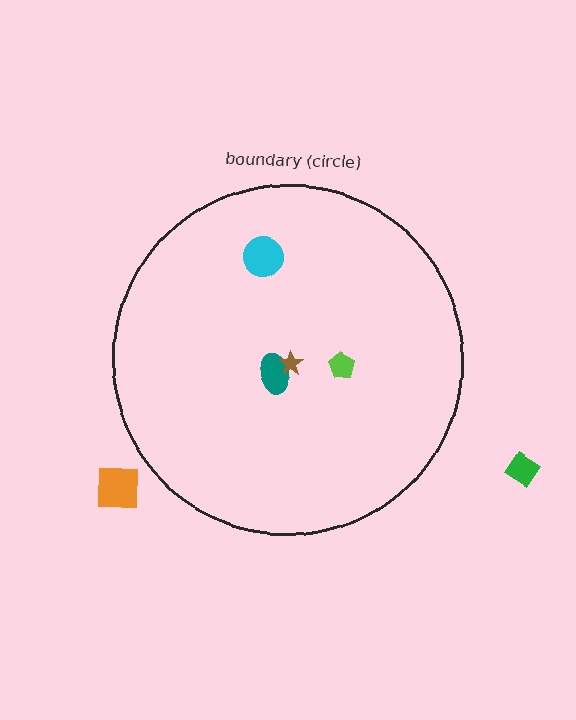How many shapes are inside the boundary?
4 inside, 2 outside.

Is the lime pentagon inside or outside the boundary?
Inside.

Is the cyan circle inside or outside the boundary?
Inside.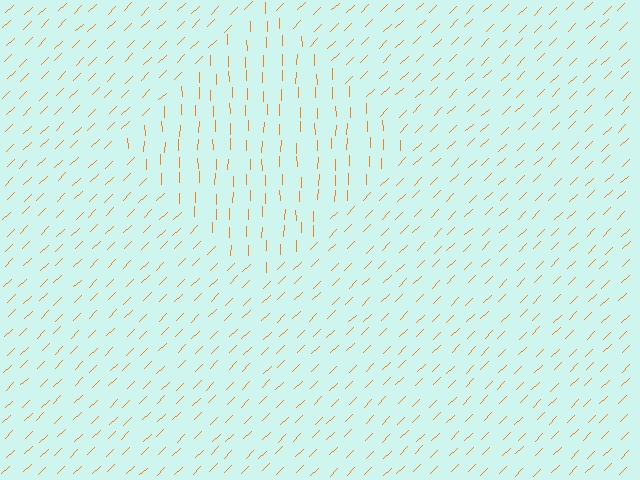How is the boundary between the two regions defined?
The boundary is defined purely by a change in line orientation (approximately 45 degrees difference). All lines are the same color and thickness.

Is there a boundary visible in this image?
Yes, there is a texture boundary formed by a change in line orientation.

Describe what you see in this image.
The image is filled with small orange line segments. A diamond region in the image has lines oriented differently from the surrounding lines, creating a visible texture boundary.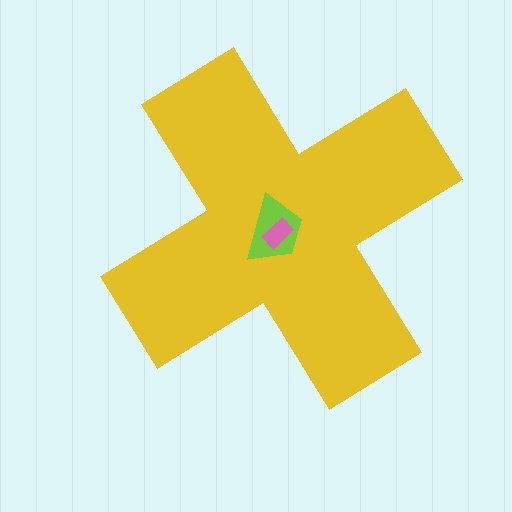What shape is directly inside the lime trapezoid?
The pink rectangle.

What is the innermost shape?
The pink rectangle.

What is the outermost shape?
The yellow cross.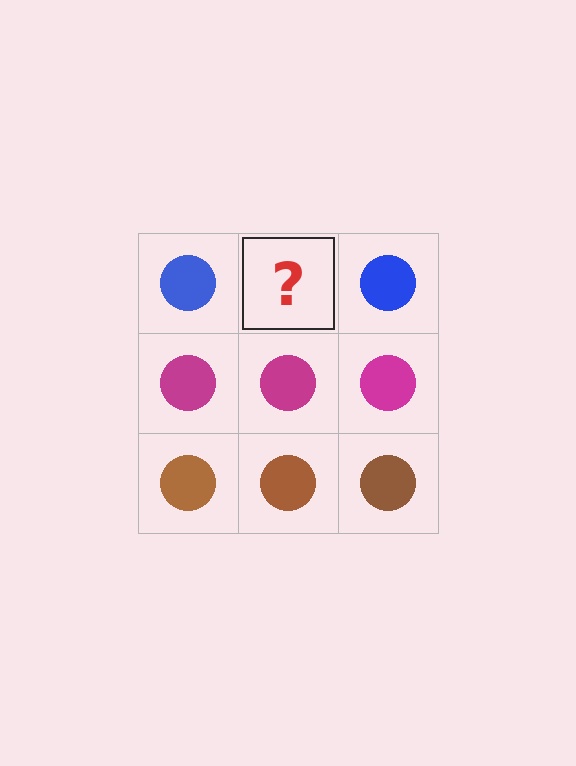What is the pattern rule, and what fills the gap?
The rule is that each row has a consistent color. The gap should be filled with a blue circle.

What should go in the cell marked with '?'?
The missing cell should contain a blue circle.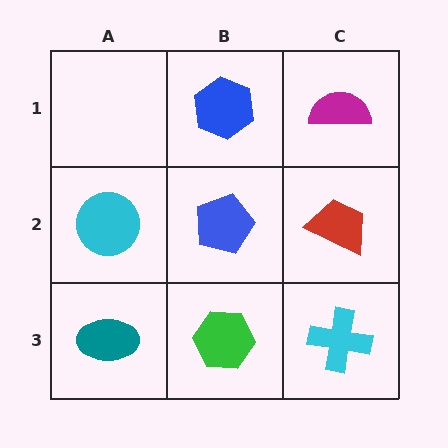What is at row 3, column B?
A green hexagon.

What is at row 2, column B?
A blue pentagon.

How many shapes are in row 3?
3 shapes.